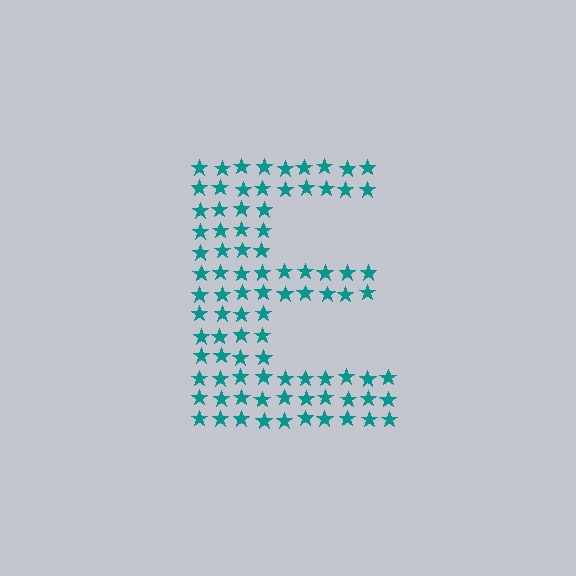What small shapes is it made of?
It is made of small stars.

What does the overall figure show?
The overall figure shows the letter E.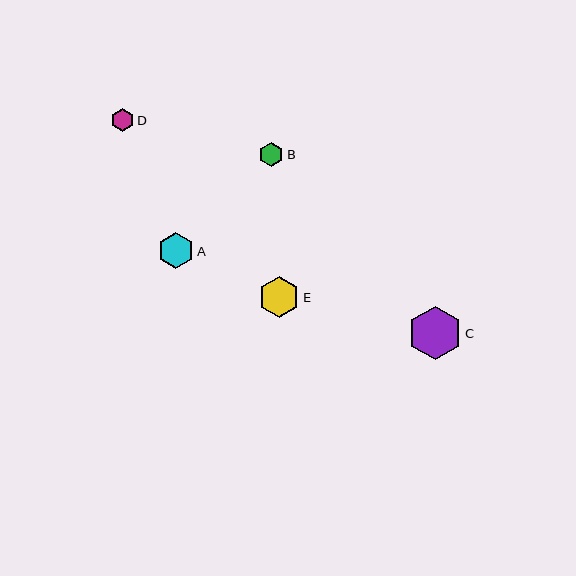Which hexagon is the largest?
Hexagon C is the largest with a size of approximately 53 pixels.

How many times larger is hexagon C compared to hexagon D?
Hexagon C is approximately 2.3 times the size of hexagon D.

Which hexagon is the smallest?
Hexagon D is the smallest with a size of approximately 23 pixels.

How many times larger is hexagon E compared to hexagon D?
Hexagon E is approximately 1.8 times the size of hexagon D.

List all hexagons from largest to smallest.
From largest to smallest: C, E, A, B, D.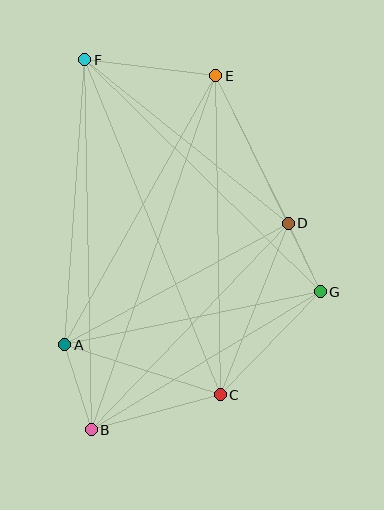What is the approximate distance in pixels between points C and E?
The distance between C and E is approximately 319 pixels.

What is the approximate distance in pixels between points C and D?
The distance between C and D is approximately 184 pixels.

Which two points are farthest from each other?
Points B and E are farthest from each other.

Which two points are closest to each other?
Points D and G are closest to each other.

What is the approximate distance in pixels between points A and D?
The distance between A and D is approximately 254 pixels.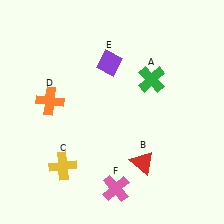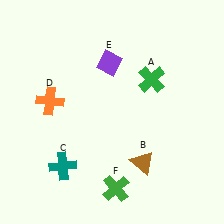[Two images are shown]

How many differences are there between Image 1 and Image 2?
There are 3 differences between the two images.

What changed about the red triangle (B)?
In Image 1, B is red. In Image 2, it changed to brown.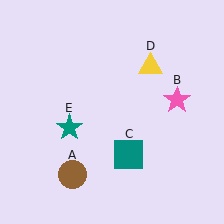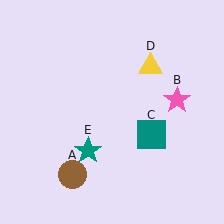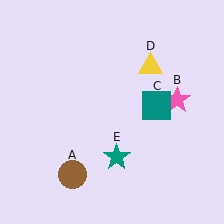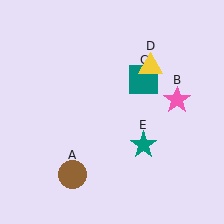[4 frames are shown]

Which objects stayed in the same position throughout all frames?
Brown circle (object A) and pink star (object B) and yellow triangle (object D) remained stationary.